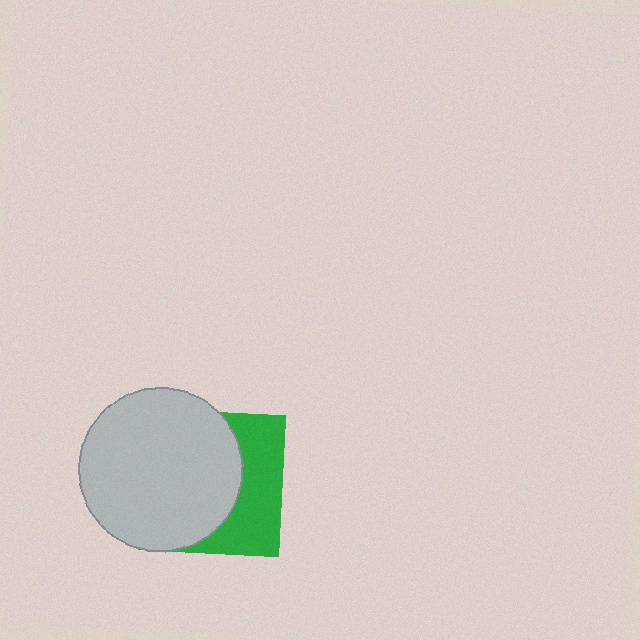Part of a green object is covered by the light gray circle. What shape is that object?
It is a square.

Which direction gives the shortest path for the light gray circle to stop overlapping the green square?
Moving left gives the shortest separation.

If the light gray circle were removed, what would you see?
You would see the complete green square.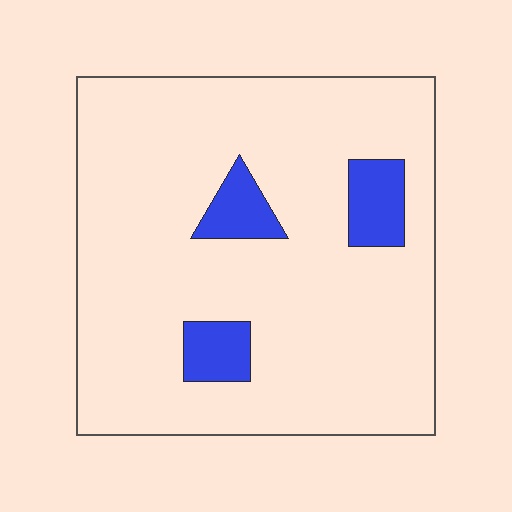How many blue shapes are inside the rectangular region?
3.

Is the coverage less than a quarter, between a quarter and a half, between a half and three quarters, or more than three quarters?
Less than a quarter.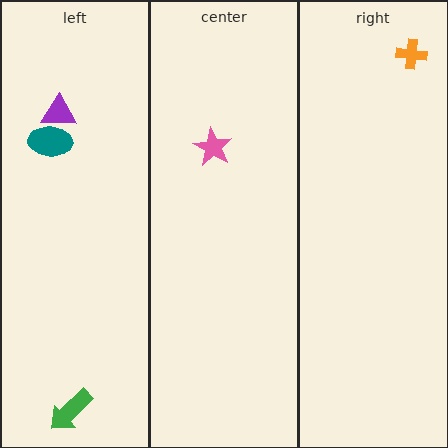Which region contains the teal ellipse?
The left region.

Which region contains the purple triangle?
The left region.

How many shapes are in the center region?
1.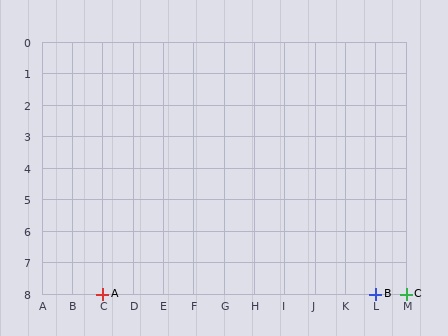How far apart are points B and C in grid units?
Points B and C are 1 column apart.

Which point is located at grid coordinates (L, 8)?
Point B is at (L, 8).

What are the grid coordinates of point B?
Point B is at grid coordinates (L, 8).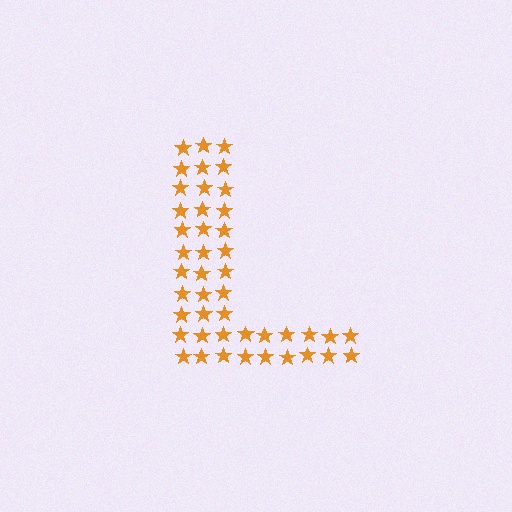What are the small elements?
The small elements are stars.